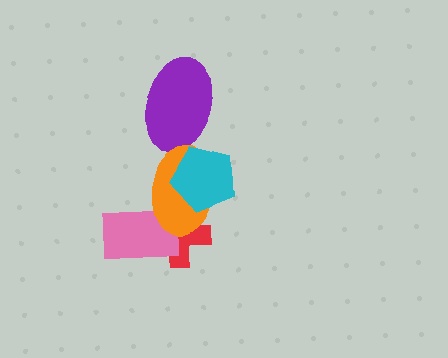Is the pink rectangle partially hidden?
Yes, it is partially covered by another shape.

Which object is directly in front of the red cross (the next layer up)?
The pink rectangle is directly in front of the red cross.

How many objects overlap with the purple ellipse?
0 objects overlap with the purple ellipse.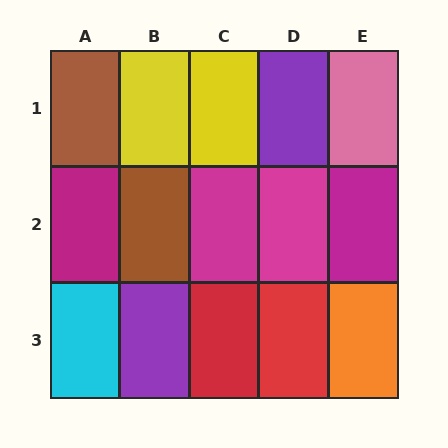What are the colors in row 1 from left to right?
Brown, yellow, yellow, purple, pink.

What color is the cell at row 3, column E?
Orange.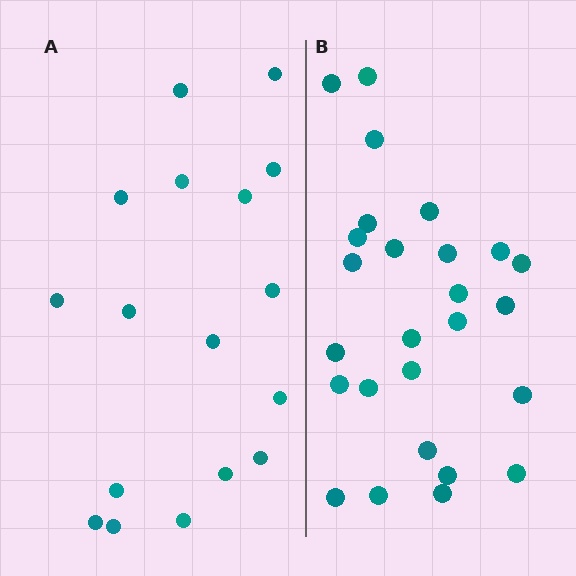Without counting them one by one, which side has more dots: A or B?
Region B (the right region) has more dots.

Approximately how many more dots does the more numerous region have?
Region B has roughly 8 or so more dots than region A.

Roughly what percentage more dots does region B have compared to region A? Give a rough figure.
About 55% more.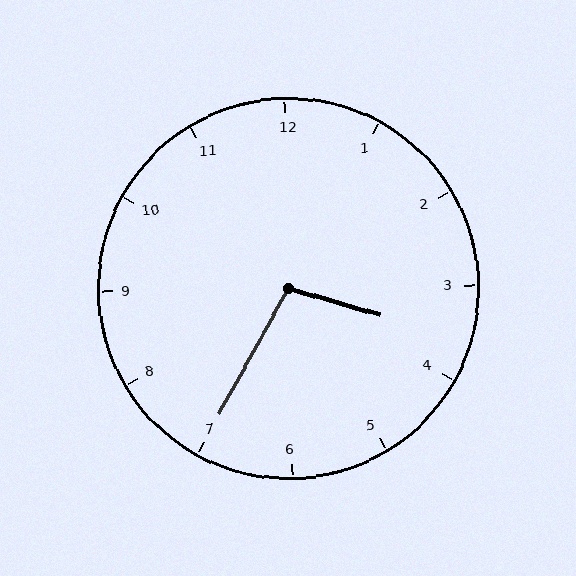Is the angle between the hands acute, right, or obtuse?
It is obtuse.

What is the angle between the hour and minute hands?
Approximately 102 degrees.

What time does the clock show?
3:35.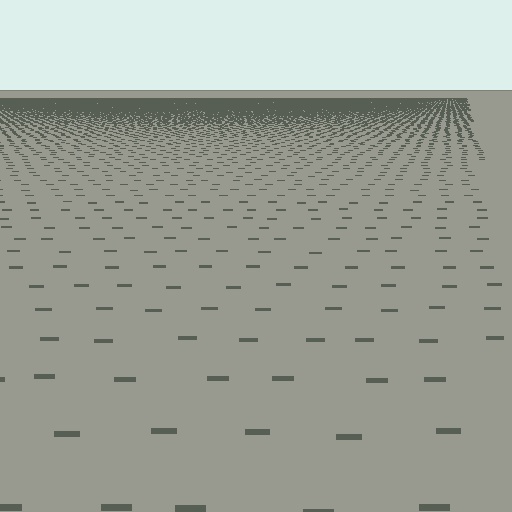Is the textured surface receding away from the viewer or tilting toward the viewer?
The surface is receding away from the viewer. Texture elements get smaller and denser toward the top.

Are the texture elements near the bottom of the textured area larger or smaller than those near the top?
Larger. Near the bottom, elements are closer to the viewer and appear at a bigger on-screen size.